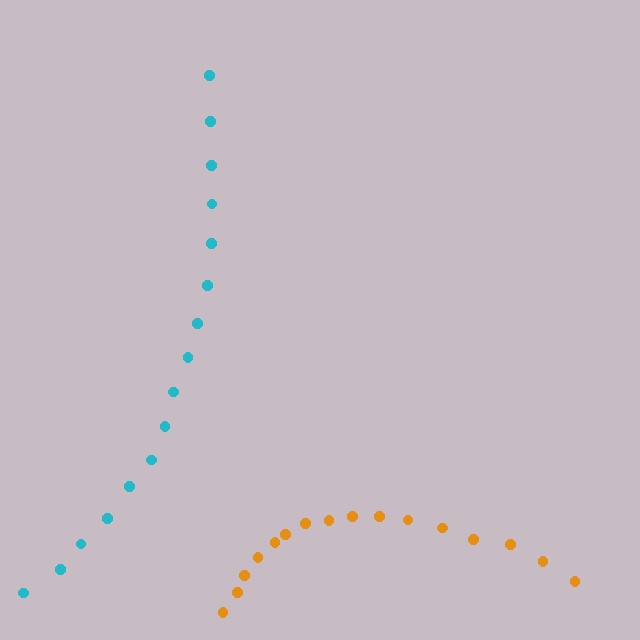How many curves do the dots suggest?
There are 2 distinct paths.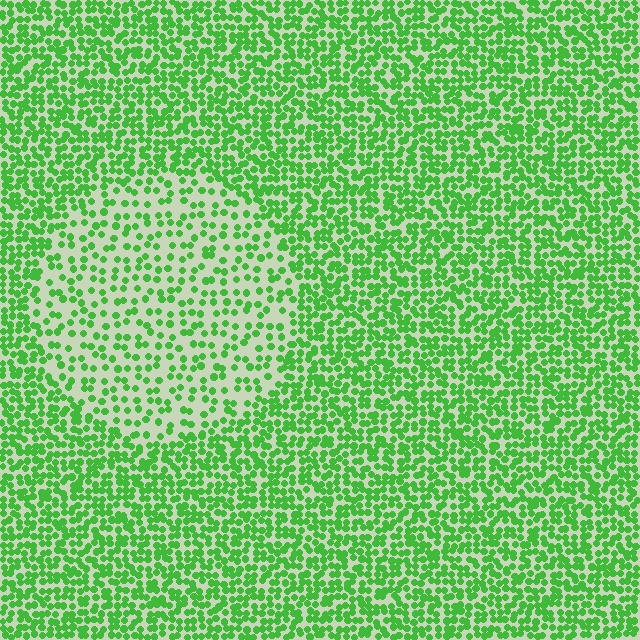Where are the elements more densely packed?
The elements are more densely packed outside the circle boundary.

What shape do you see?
I see a circle.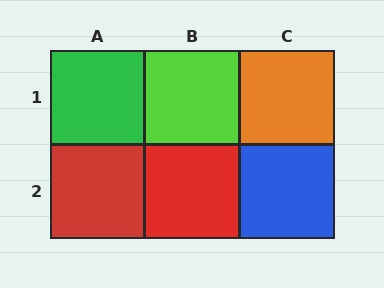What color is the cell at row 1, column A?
Green.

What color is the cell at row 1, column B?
Lime.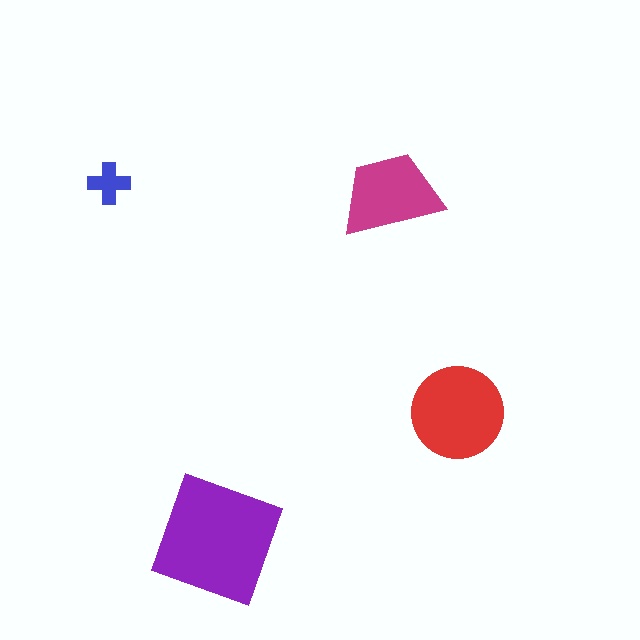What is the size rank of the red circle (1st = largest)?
2nd.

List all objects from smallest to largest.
The blue cross, the magenta trapezoid, the red circle, the purple square.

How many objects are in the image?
There are 4 objects in the image.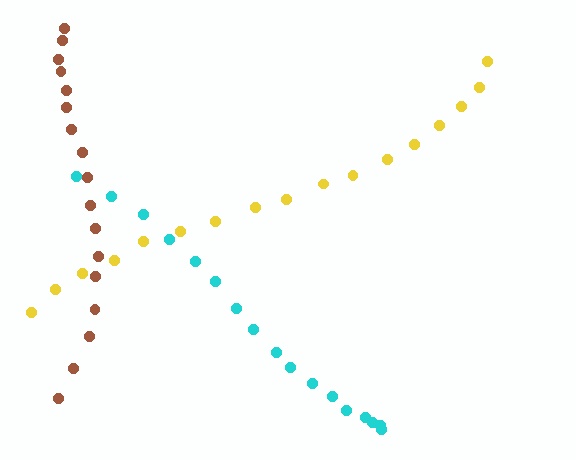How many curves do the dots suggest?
There are 3 distinct paths.